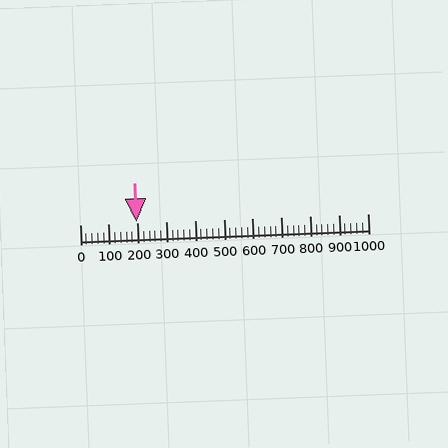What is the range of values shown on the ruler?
The ruler shows values from 0 to 1000.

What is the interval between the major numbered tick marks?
The major tick marks are spaced 100 units apart.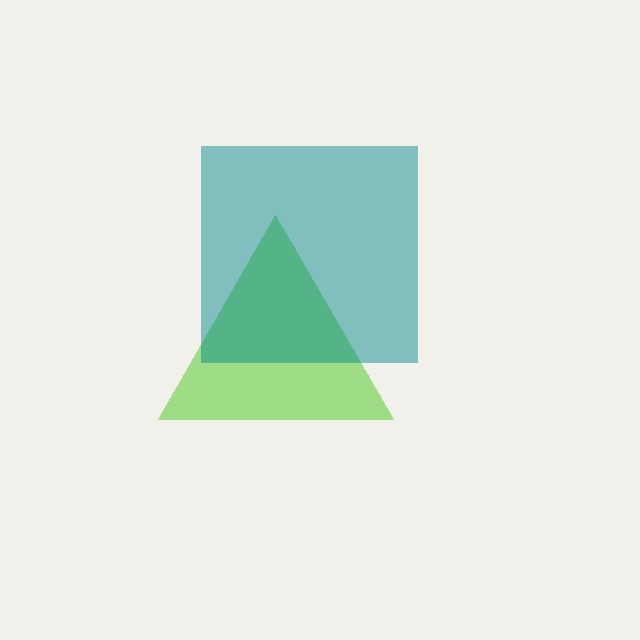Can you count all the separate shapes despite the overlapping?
Yes, there are 2 separate shapes.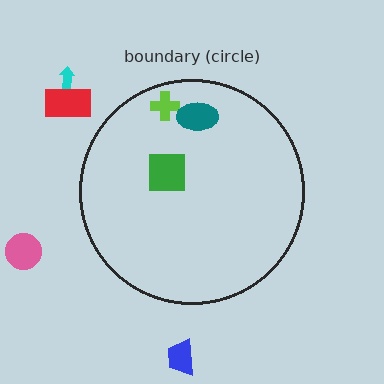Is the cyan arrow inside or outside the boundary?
Outside.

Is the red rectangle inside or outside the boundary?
Outside.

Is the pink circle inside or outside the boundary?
Outside.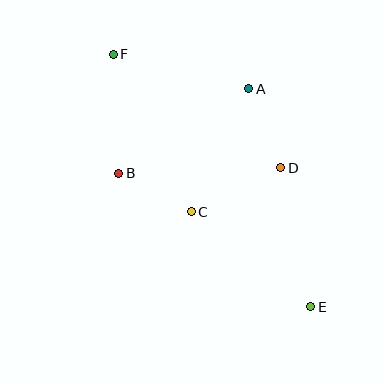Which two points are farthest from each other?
Points E and F are farthest from each other.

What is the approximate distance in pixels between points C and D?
The distance between C and D is approximately 100 pixels.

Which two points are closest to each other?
Points B and C are closest to each other.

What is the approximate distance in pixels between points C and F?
The distance between C and F is approximately 176 pixels.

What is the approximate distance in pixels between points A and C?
The distance between A and C is approximately 136 pixels.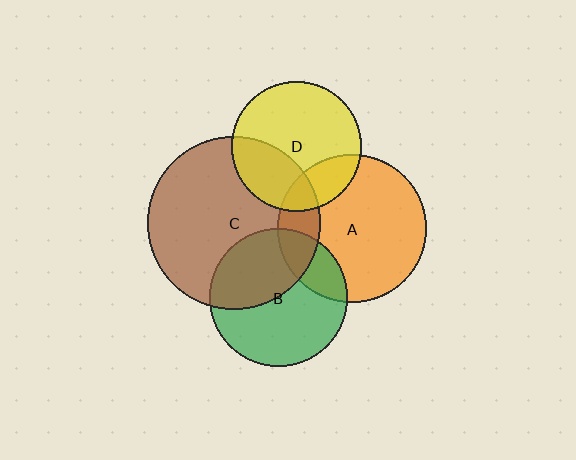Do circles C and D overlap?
Yes.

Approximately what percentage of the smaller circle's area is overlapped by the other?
Approximately 30%.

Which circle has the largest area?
Circle C (brown).